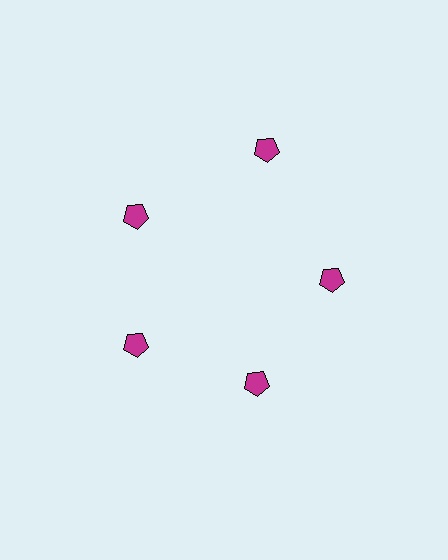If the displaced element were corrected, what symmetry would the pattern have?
It would have 5-fold rotational symmetry — the pattern would map onto itself every 72 degrees.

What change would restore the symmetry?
The symmetry would be restored by moving it inward, back onto the ring so that all 5 pentagons sit at equal angles and equal distance from the center.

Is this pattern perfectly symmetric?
No. The 5 magenta pentagons are arranged in a ring, but one element near the 1 o'clock position is pushed outward from the center, breaking the 5-fold rotational symmetry.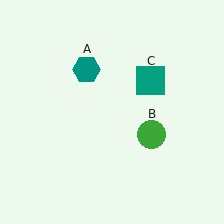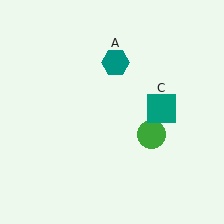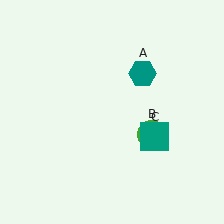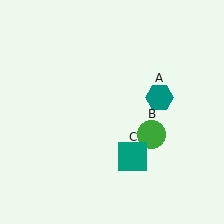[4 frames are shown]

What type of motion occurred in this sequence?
The teal hexagon (object A), teal square (object C) rotated clockwise around the center of the scene.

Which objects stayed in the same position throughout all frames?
Green circle (object B) remained stationary.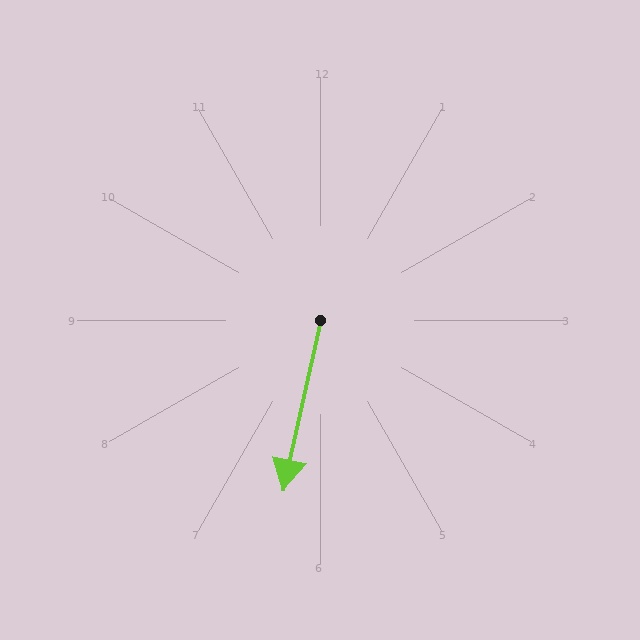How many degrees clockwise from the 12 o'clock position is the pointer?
Approximately 192 degrees.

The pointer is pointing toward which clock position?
Roughly 6 o'clock.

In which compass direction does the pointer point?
South.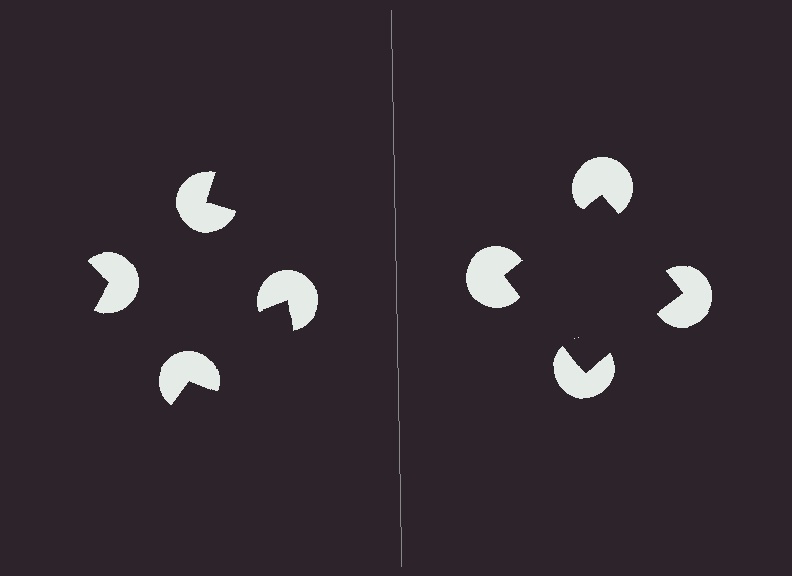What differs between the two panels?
The pac-man discs are positioned identically on both sides; only the wedge orientations differ. On the right they align to a square; on the left they are misaligned.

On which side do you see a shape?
An illusory square appears on the right side. On the left side the wedge cuts are rotated, so no coherent shape forms.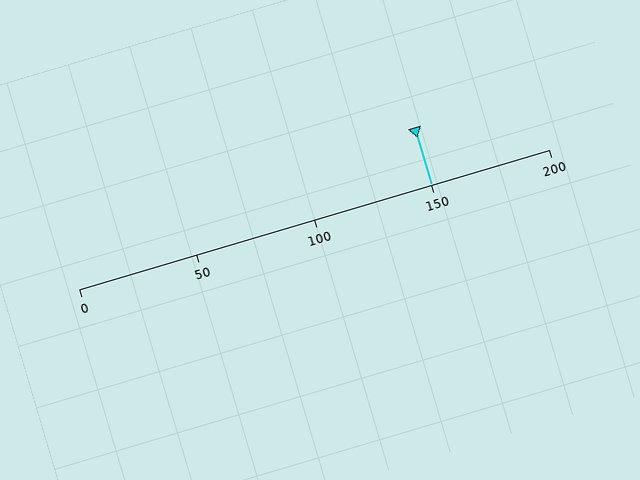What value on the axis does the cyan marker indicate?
The marker indicates approximately 150.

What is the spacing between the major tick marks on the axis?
The major ticks are spaced 50 apart.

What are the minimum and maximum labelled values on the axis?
The axis runs from 0 to 200.